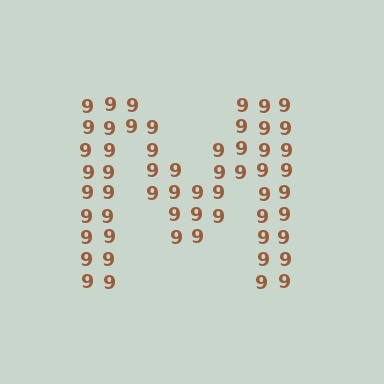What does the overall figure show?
The overall figure shows the letter M.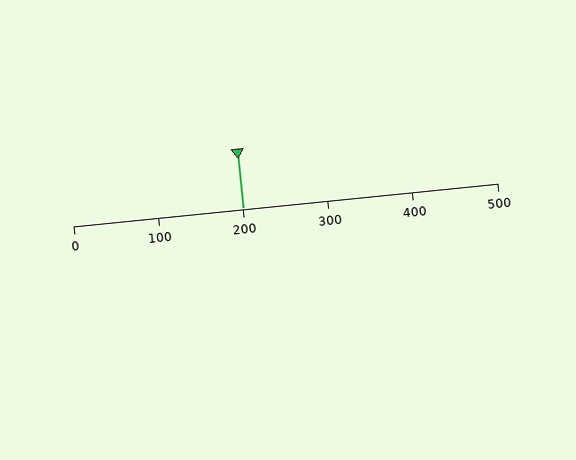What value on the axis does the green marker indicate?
The marker indicates approximately 200.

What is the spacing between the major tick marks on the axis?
The major ticks are spaced 100 apart.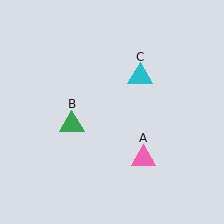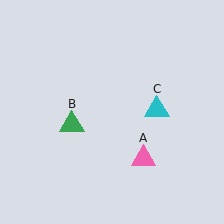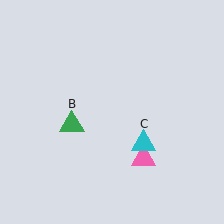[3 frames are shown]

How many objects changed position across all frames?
1 object changed position: cyan triangle (object C).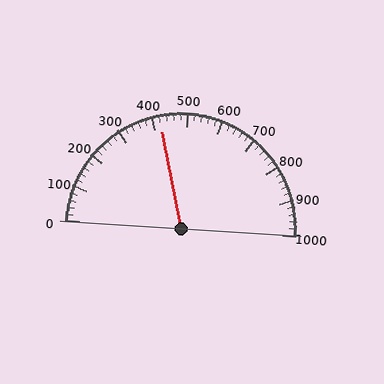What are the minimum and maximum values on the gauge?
The gauge ranges from 0 to 1000.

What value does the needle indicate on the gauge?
The needle indicates approximately 420.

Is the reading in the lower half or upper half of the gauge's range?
The reading is in the lower half of the range (0 to 1000).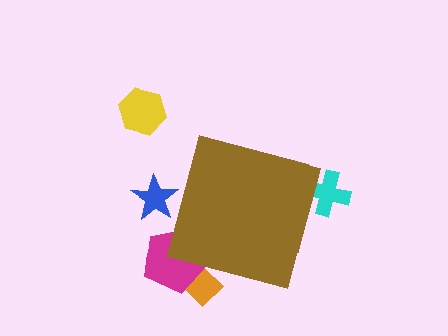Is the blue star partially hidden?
Yes, the blue star is partially hidden behind the brown square.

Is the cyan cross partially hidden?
Yes, the cyan cross is partially hidden behind the brown square.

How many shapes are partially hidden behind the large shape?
4 shapes are partially hidden.